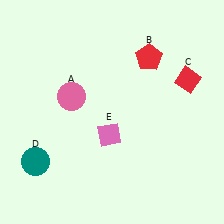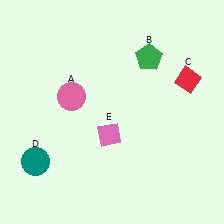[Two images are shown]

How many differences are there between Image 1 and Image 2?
There is 1 difference between the two images.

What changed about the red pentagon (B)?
In Image 1, B is red. In Image 2, it changed to green.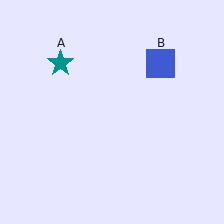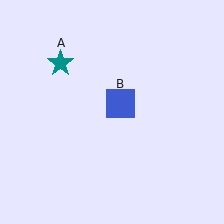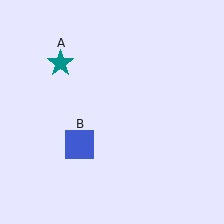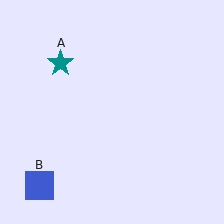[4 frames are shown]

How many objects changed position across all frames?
1 object changed position: blue square (object B).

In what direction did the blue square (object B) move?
The blue square (object B) moved down and to the left.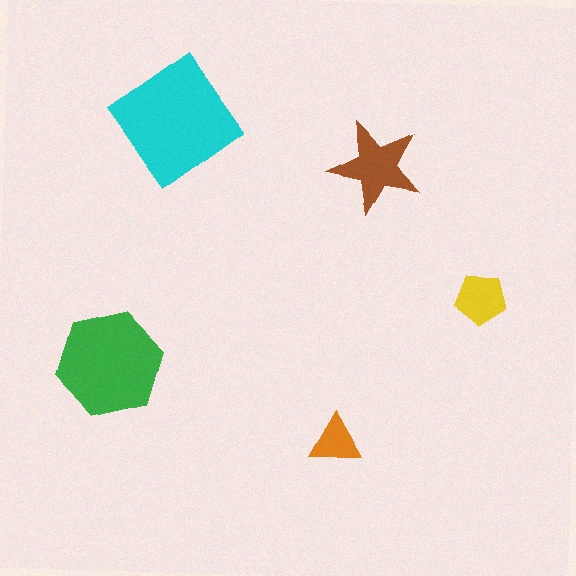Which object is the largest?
The cyan diamond.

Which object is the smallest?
The orange triangle.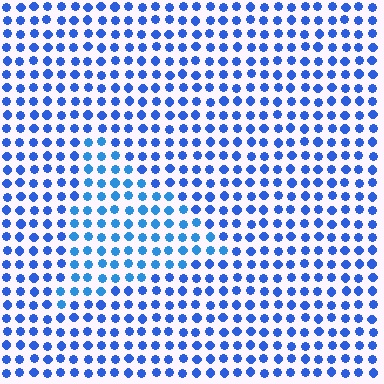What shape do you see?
I see a triangle.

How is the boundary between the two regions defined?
The boundary is defined purely by a slight shift in hue (about 18 degrees). Spacing, size, and orientation are identical on both sides.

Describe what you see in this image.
The image is filled with small blue elements in a uniform arrangement. A triangle-shaped region is visible where the elements are tinted to a slightly different hue, forming a subtle color boundary.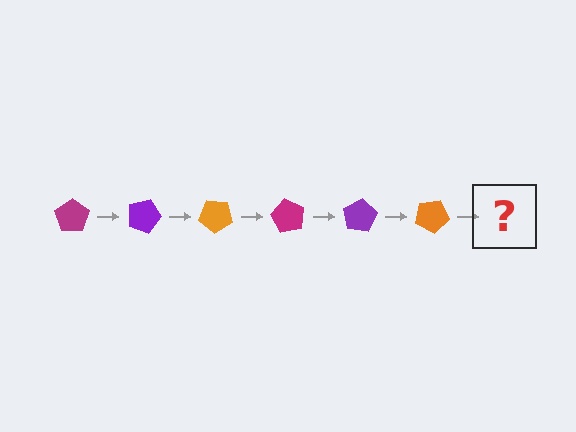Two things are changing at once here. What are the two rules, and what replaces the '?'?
The two rules are that it rotates 20 degrees each step and the color cycles through magenta, purple, and orange. The '?' should be a magenta pentagon, rotated 120 degrees from the start.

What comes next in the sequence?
The next element should be a magenta pentagon, rotated 120 degrees from the start.